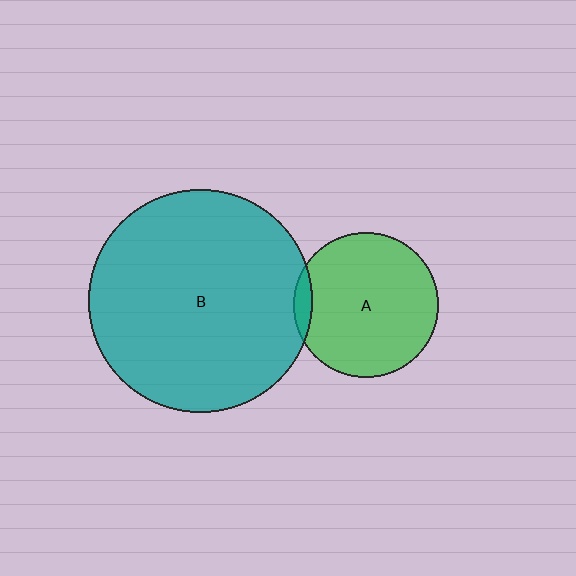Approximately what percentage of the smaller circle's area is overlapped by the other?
Approximately 5%.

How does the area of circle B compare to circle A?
Approximately 2.4 times.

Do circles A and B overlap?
Yes.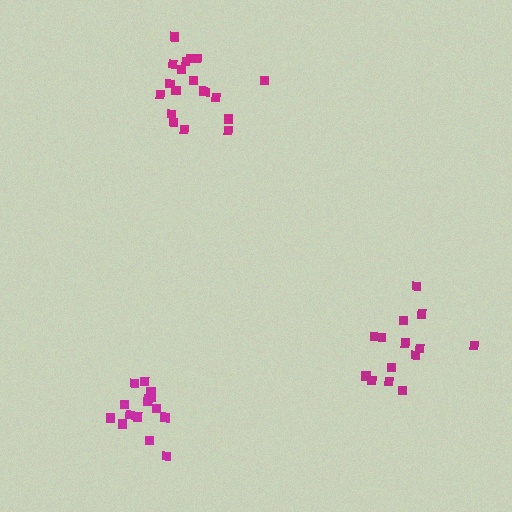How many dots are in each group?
Group 1: 15 dots, Group 2: 14 dots, Group 3: 19 dots (48 total).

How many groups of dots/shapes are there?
There are 3 groups.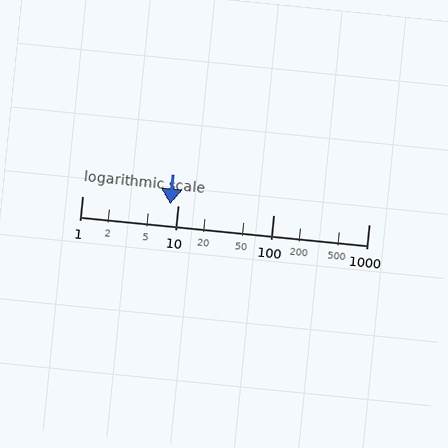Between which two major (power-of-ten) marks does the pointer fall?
The pointer is between 1 and 10.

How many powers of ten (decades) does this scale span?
The scale spans 3 decades, from 1 to 1000.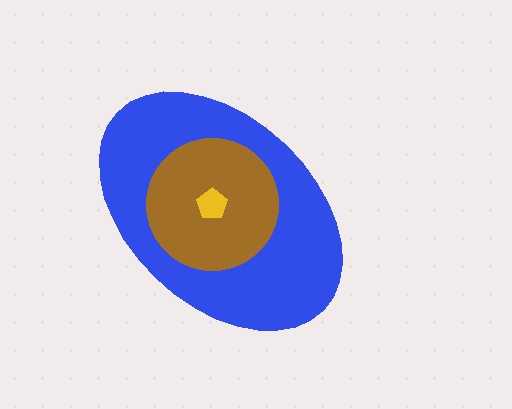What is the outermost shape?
The blue ellipse.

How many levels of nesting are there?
3.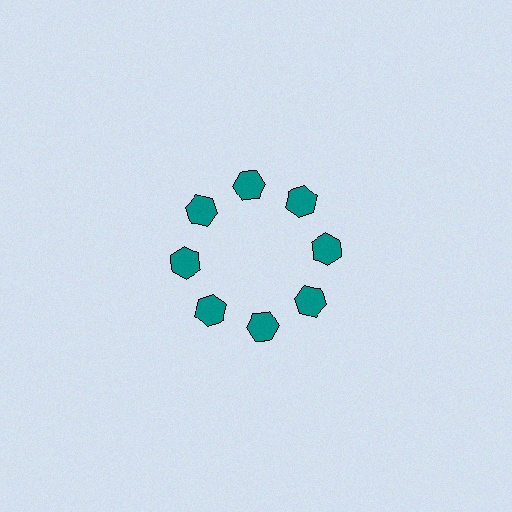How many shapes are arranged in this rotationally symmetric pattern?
There are 8 shapes, arranged in 8 groups of 1.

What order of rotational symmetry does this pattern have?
This pattern has 8-fold rotational symmetry.